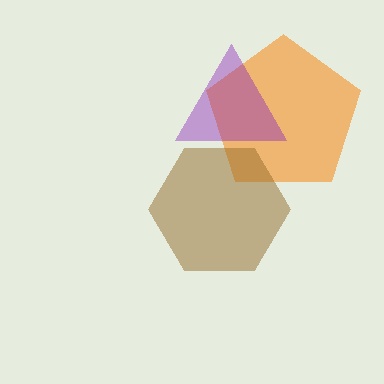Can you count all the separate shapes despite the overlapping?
Yes, there are 3 separate shapes.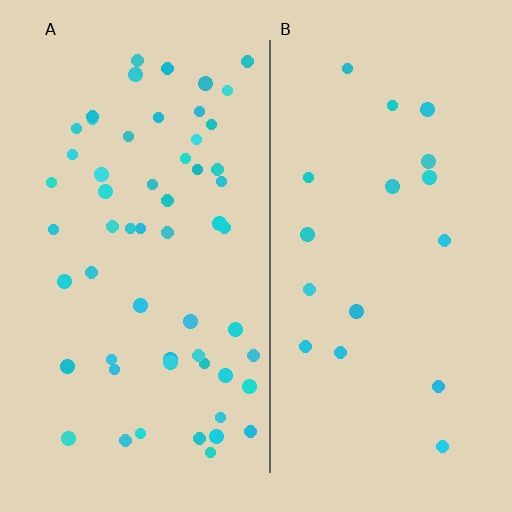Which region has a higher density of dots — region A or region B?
A (the left).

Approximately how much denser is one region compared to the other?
Approximately 3.2× — region A over region B.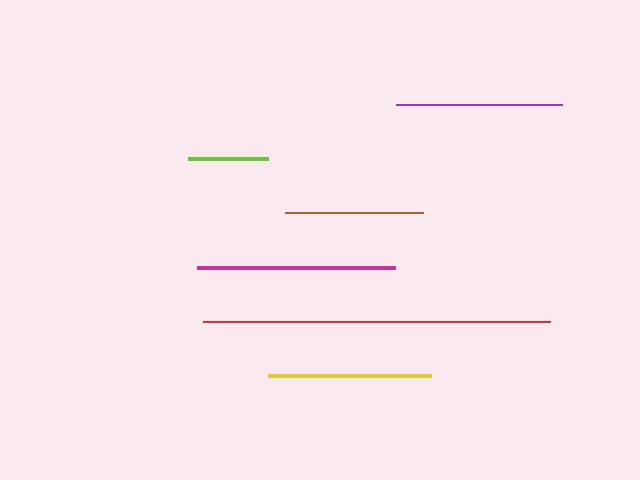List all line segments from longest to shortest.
From longest to shortest: red, magenta, purple, yellow, brown, lime.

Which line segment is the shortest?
The lime line is the shortest at approximately 80 pixels.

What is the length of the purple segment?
The purple segment is approximately 167 pixels long.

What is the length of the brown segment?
The brown segment is approximately 138 pixels long.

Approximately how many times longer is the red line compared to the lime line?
The red line is approximately 4.3 times the length of the lime line.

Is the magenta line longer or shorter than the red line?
The red line is longer than the magenta line.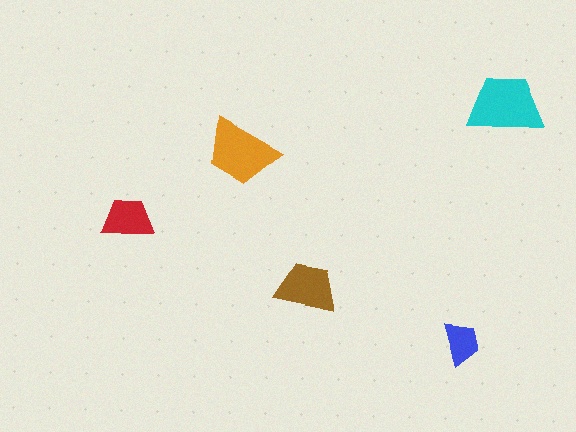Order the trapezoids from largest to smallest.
the cyan one, the orange one, the brown one, the red one, the blue one.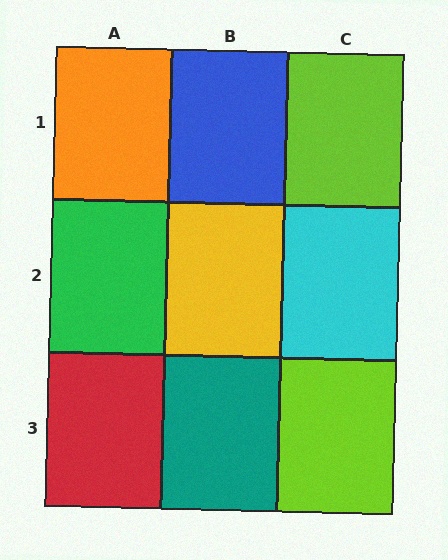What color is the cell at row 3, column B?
Teal.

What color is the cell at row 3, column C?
Lime.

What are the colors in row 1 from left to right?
Orange, blue, lime.